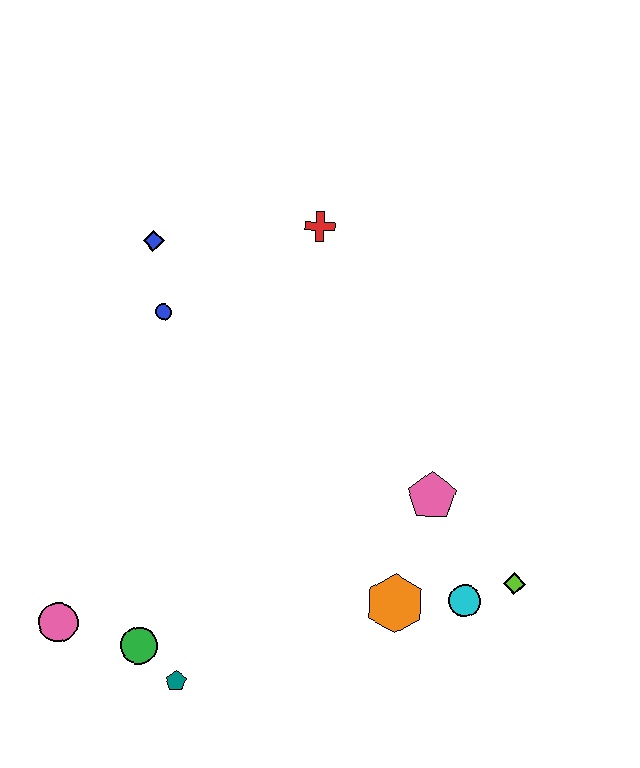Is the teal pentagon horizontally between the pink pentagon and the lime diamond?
No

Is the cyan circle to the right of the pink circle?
Yes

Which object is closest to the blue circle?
The blue diamond is closest to the blue circle.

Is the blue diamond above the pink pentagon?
Yes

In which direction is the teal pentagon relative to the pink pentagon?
The teal pentagon is to the left of the pink pentagon.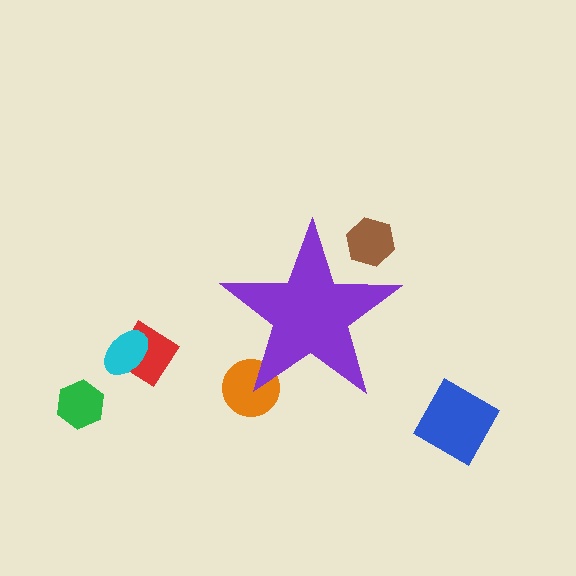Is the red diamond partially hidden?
No, the red diamond is fully visible.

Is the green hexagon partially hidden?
No, the green hexagon is fully visible.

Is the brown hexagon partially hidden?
Yes, the brown hexagon is partially hidden behind the purple star.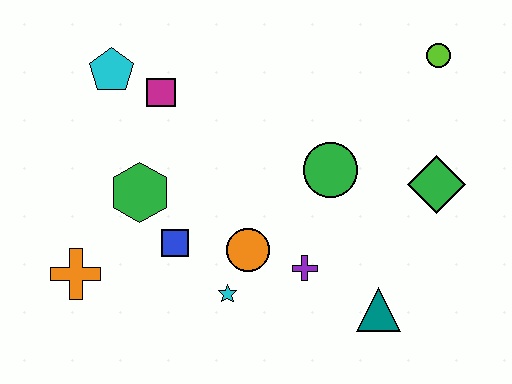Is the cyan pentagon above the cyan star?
Yes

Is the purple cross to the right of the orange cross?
Yes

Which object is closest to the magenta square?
The cyan pentagon is closest to the magenta square.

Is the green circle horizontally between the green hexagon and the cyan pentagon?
No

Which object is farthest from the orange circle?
The lime circle is farthest from the orange circle.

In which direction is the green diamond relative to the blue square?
The green diamond is to the right of the blue square.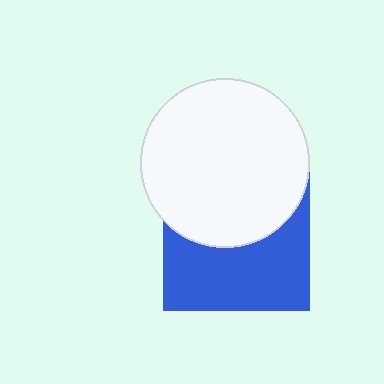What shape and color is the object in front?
The object in front is a white circle.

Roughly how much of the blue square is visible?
About half of it is visible (roughly 52%).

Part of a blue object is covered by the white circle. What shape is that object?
It is a square.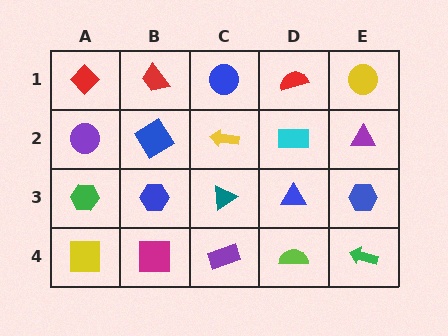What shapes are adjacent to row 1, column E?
A purple triangle (row 2, column E), a red semicircle (row 1, column D).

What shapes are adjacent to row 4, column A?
A green hexagon (row 3, column A), a magenta square (row 4, column B).